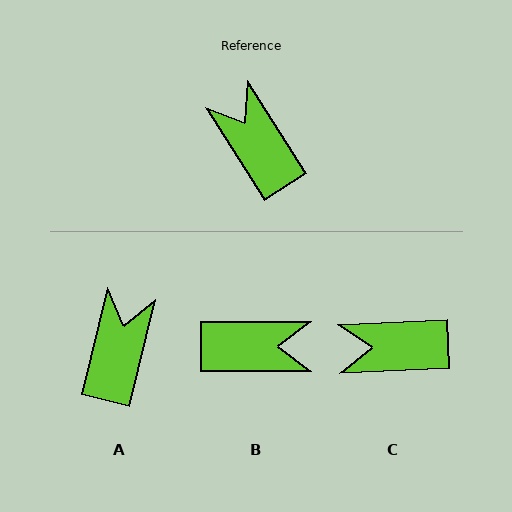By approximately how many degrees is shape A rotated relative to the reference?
Approximately 46 degrees clockwise.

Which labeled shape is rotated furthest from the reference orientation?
B, about 122 degrees away.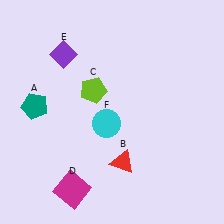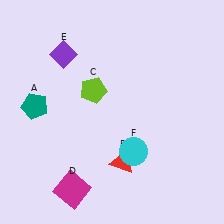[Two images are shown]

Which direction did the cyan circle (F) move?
The cyan circle (F) moved down.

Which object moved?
The cyan circle (F) moved down.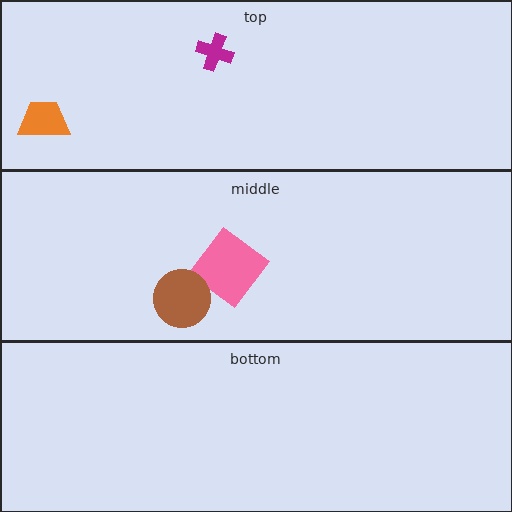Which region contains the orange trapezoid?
The top region.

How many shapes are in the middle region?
2.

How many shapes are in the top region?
2.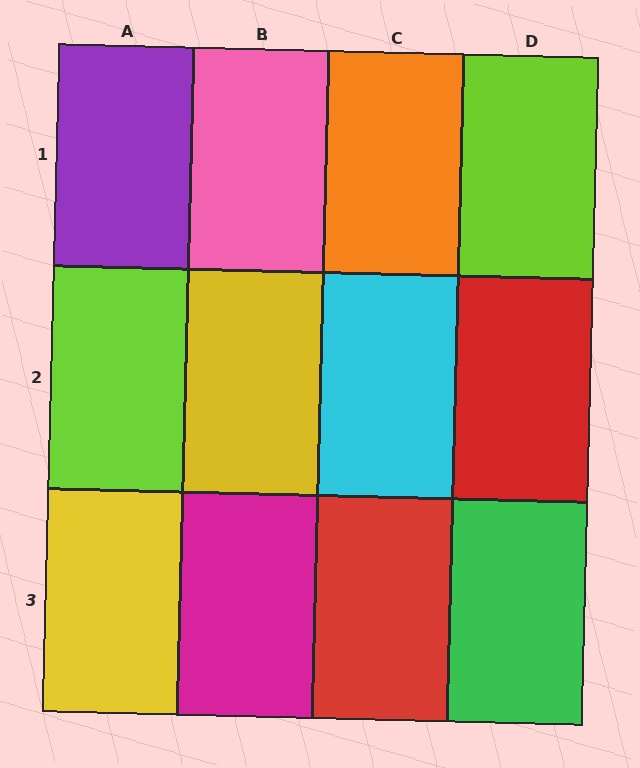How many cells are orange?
1 cell is orange.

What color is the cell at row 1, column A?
Purple.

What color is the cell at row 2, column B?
Yellow.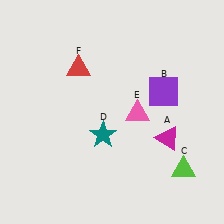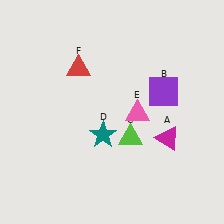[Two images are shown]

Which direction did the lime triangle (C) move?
The lime triangle (C) moved left.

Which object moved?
The lime triangle (C) moved left.